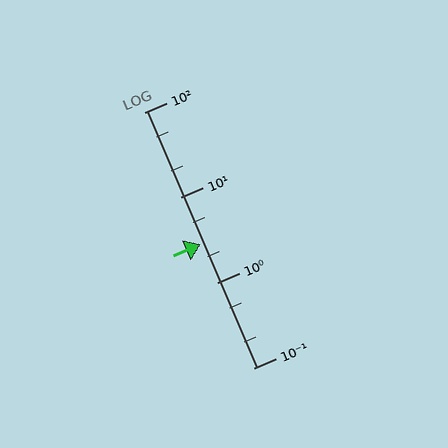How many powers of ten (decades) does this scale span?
The scale spans 3 decades, from 0.1 to 100.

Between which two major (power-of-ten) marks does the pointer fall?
The pointer is between 1 and 10.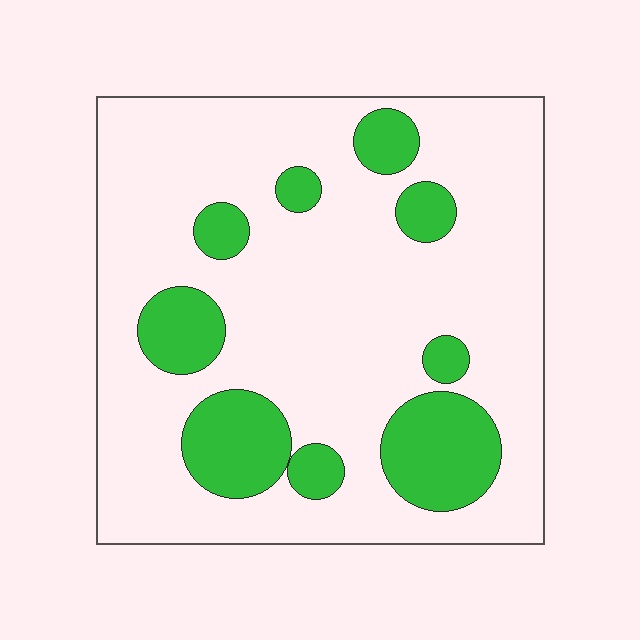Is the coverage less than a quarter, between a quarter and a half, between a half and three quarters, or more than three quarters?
Less than a quarter.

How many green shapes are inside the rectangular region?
9.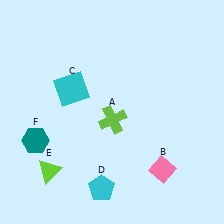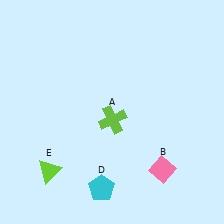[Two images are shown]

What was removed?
The cyan square (C), the teal hexagon (F) were removed in Image 2.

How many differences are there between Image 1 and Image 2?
There are 2 differences between the two images.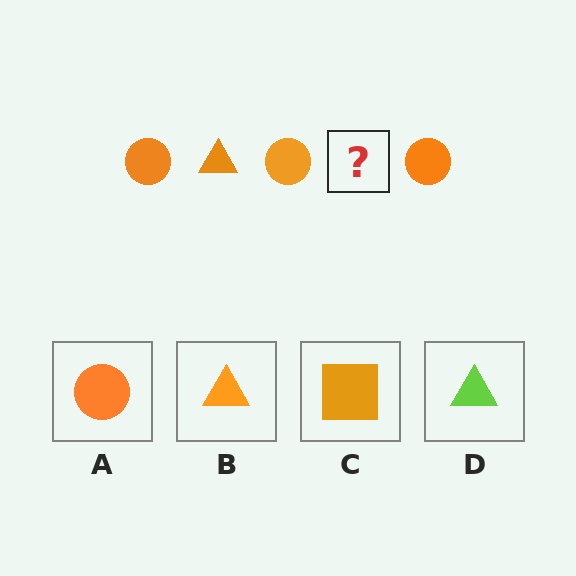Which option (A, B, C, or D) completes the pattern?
B.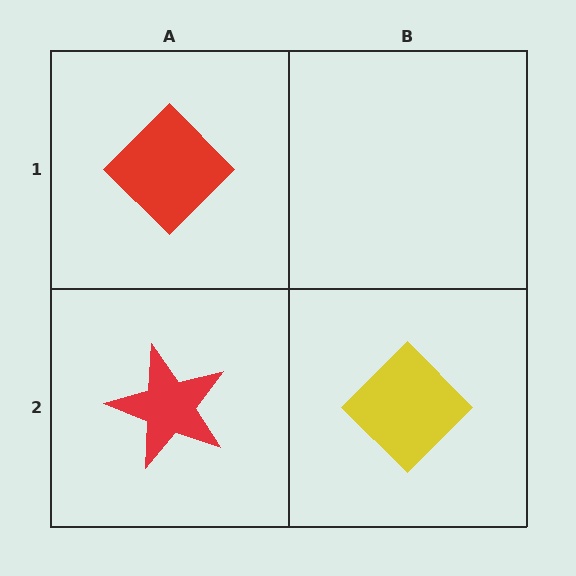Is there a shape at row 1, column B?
No, that cell is empty.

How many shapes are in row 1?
1 shape.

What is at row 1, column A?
A red diamond.